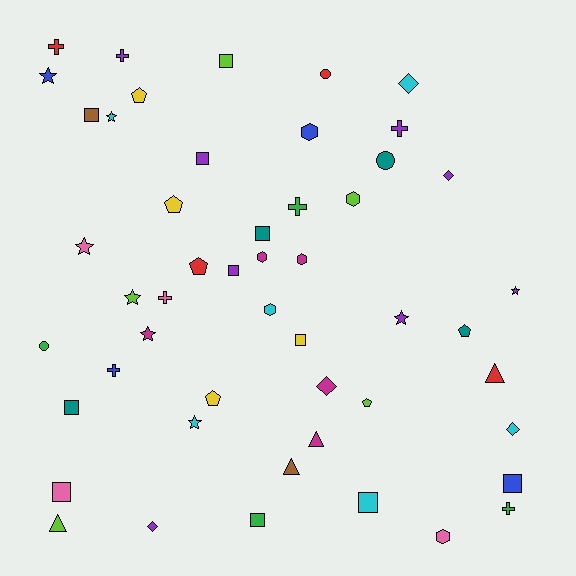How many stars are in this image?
There are 8 stars.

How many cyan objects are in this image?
There are 6 cyan objects.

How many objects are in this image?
There are 50 objects.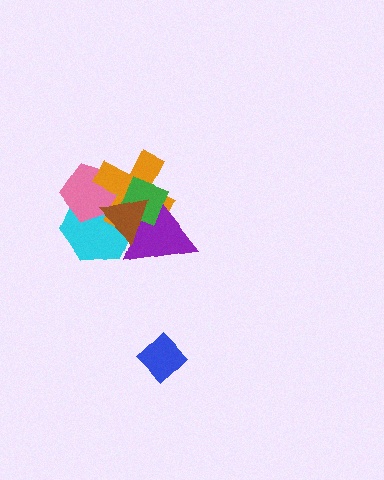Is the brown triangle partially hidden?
No, no other shape covers it.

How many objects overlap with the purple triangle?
4 objects overlap with the purple triangle.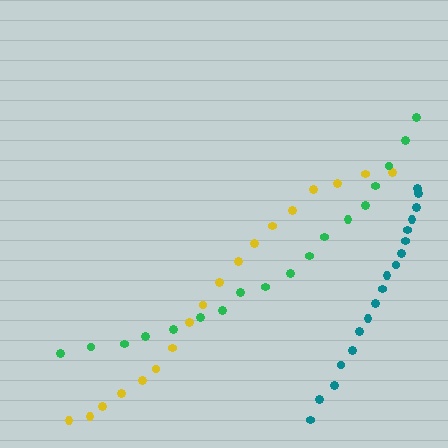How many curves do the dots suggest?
There are 3 distinct paths.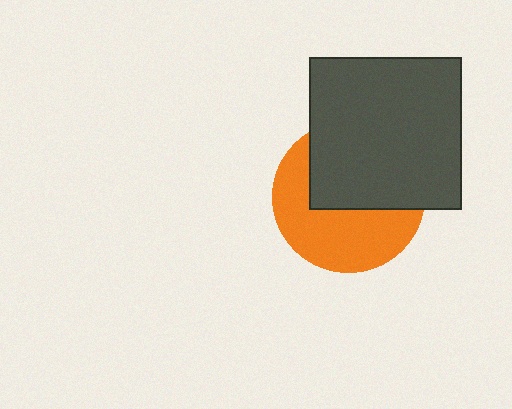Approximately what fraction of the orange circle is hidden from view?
Roughly 48% of the orange circle is hidden behind the dark gray square.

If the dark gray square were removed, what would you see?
You would see the complete orange circle.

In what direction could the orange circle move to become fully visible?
The orange circle could move down. That would shift it out from behind the dark gray square entirely.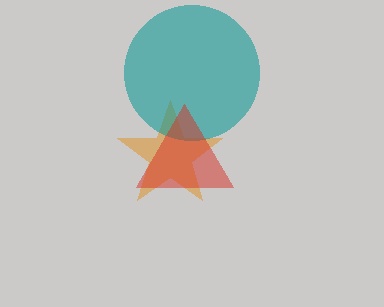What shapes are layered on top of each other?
The layered shapes are: an orange star, a teal circle, a red triangle.